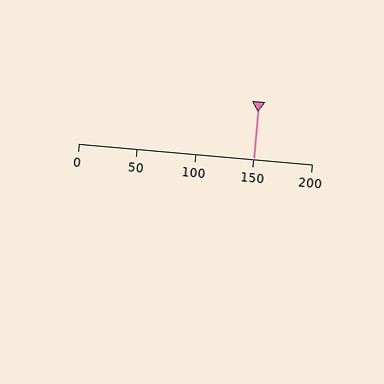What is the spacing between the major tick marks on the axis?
The major ticks are spaced 50 apart.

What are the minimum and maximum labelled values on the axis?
The axis runs from 0 to 200.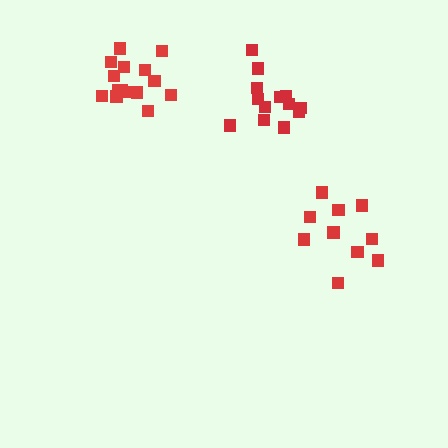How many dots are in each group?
Group 1: 13 dots, Group 2: 15 dots, Group 3: 10 dots (38 total).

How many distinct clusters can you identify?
There are 3 distinct clusters.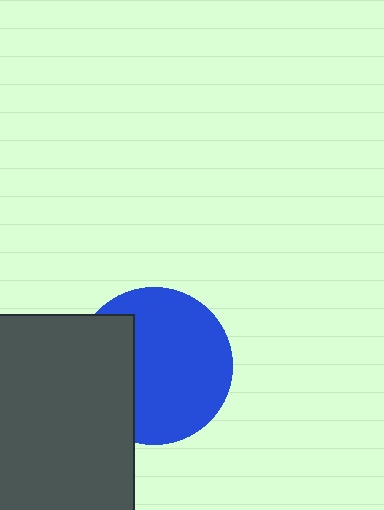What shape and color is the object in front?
The object in front is a dark gray rectangle.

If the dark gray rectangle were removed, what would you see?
You would see the complete blue circle.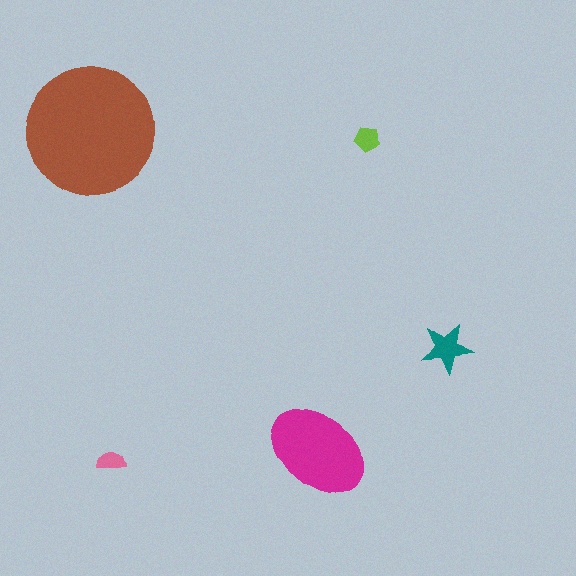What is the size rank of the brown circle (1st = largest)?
1st.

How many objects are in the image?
There are 5 objects in the image.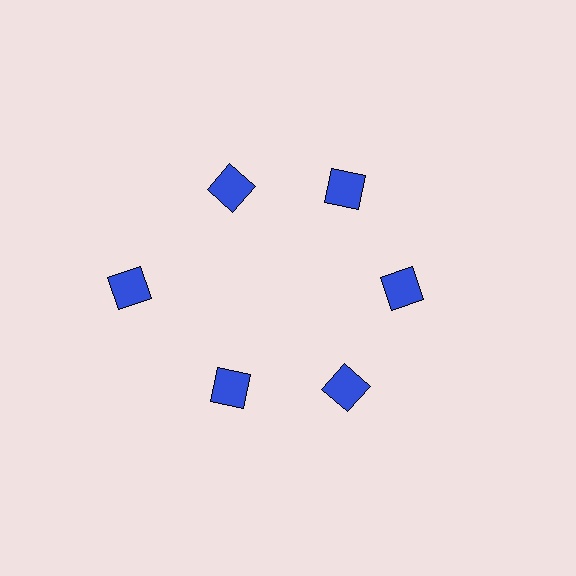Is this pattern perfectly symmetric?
No. The 6 blue squares are arranged in a ring, but one element near the 9 o'clock position is pushed outward from the center, breaking the 6-fold rotational symmetry.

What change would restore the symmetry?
The symmetry would be restored by moving it inward, back onto the ring so that all 6 squares sit at equal angles and equal distance from the center.